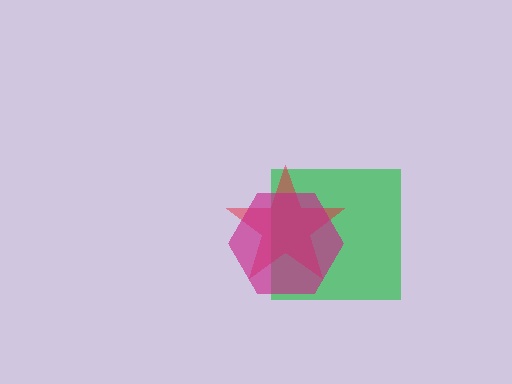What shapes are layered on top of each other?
The layered shapes are: a green square, a red star, a magenta hexagon.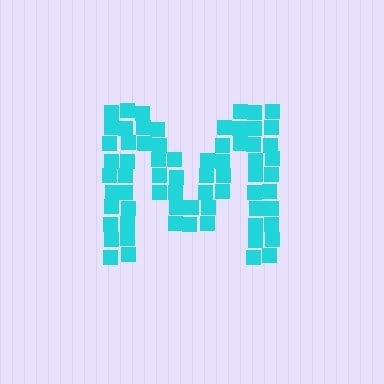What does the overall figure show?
The overall figure shows the letter M.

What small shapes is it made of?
It is made of small squares.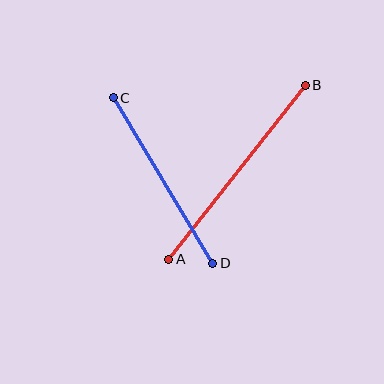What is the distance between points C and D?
The distance is approximately 193 pixels.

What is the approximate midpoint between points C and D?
The midpoint is at approximately (163, 180) pixels.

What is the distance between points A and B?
The distance is approximately 221 pixels.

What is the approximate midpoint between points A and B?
The midpoint is at approximately (237, 172) pixels.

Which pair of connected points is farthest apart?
Points A and B are farthest apart.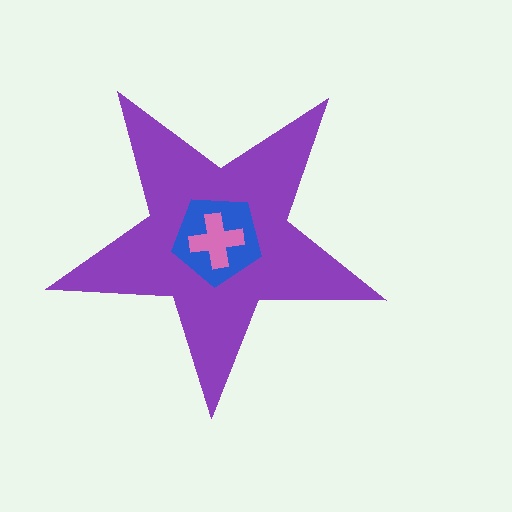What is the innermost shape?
The pink cross.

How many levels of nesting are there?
3.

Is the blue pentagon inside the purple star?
Yes.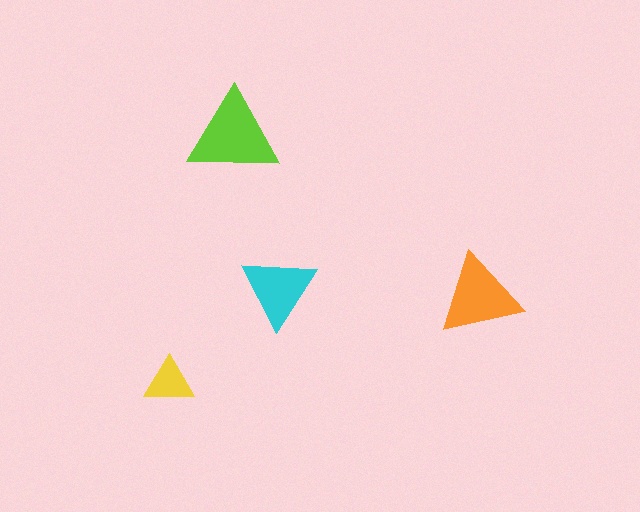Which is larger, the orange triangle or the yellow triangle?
The orange one.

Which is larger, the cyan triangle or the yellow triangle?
The cyan one.